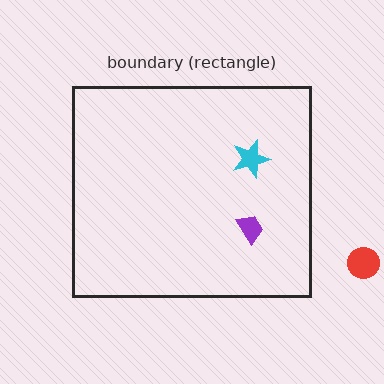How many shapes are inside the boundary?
2 inside, 1 outside.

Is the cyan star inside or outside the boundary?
Inside.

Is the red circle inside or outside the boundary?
Outside.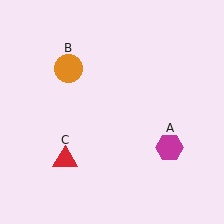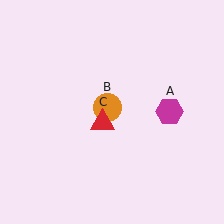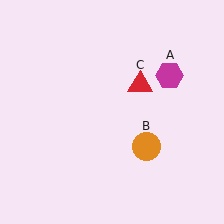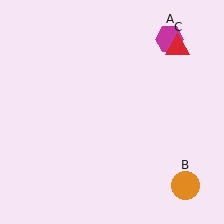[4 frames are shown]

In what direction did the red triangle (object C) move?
The red triangle (object C) moved up and to the right.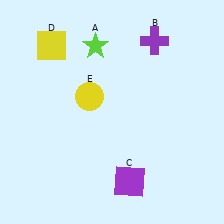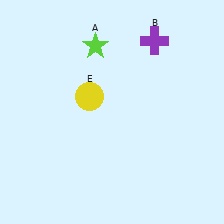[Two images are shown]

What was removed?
The purple square (C), the yellow square (D) were removed in Image 2.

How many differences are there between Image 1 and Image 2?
There are 2 differences between the two images.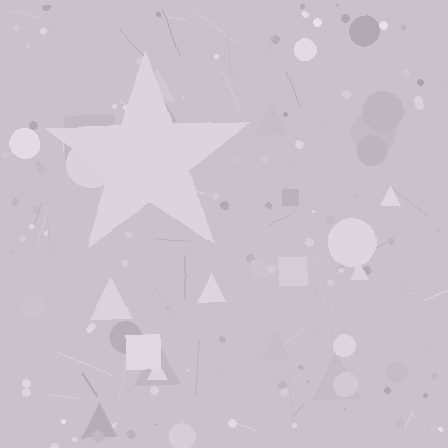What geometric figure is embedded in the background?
A star is embedded in the background.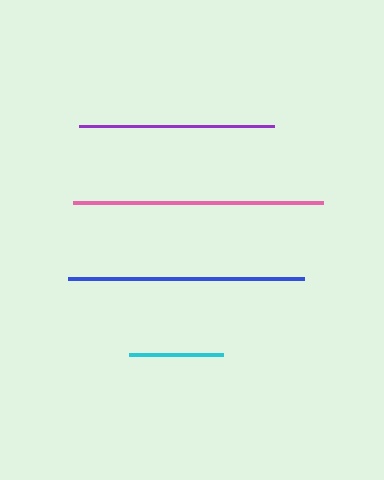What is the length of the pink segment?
The pink segment is approximately 249 pixels long.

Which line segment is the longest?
The pink line is the longest at approximately 249 pixels.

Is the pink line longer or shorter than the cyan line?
The pink line is longer than the cyan line.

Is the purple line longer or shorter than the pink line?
The pink line is longer than the purple line.